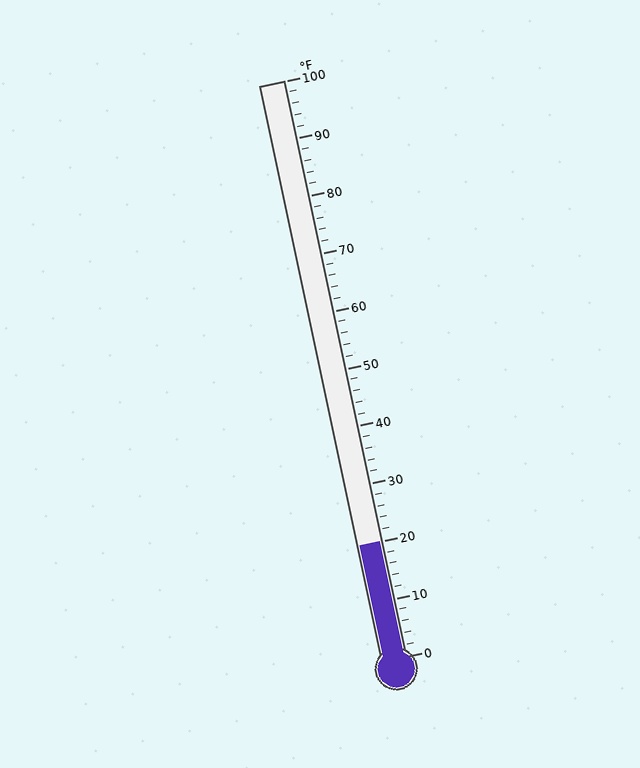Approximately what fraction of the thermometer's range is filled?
The thermometer is filled to approximately 20% of its range.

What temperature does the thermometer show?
The thermometer shows approximately 20°F.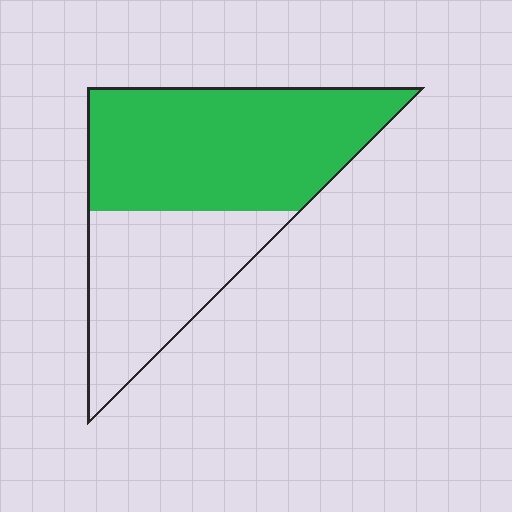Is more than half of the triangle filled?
Yes.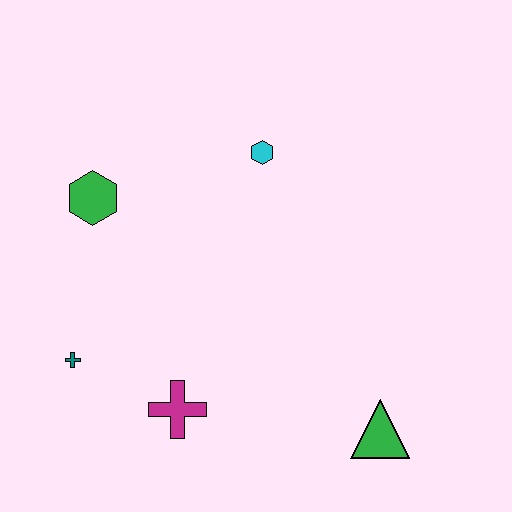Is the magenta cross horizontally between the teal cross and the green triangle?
Yes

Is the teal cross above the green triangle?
Yes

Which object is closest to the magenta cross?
The teal cross is closest to the magenta cross.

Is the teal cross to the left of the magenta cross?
Yes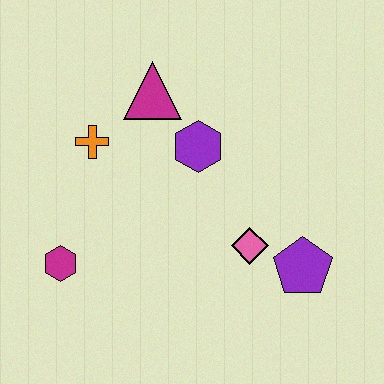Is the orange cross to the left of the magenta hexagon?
No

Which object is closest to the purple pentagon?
The pink diamond is closest to the purple pentagon.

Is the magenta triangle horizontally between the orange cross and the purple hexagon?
Yes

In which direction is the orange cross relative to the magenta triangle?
The orange cross is to the left of the magenta triangle.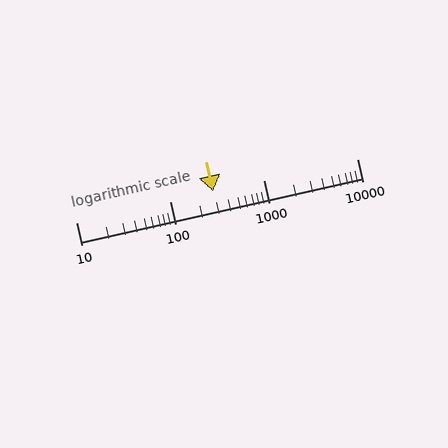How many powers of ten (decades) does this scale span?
The scale spans 3 decades, from 10 to 10000.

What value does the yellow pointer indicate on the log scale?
The pointer indicates approximately 290.